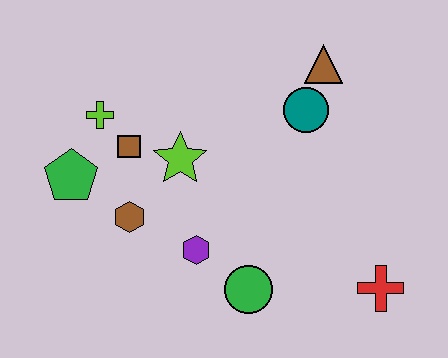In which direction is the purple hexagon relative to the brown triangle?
The purple hexagon is below the brown triangle.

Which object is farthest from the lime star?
The red cross is farthest from the lime star.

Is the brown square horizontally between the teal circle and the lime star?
No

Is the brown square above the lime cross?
No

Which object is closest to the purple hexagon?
The green circle is closest to the purple hexagon.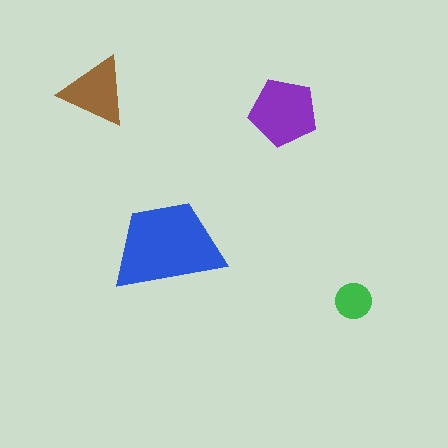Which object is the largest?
The blue trapezoid.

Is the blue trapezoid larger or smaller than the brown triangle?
Larger.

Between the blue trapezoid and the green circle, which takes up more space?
The blue trapezoid.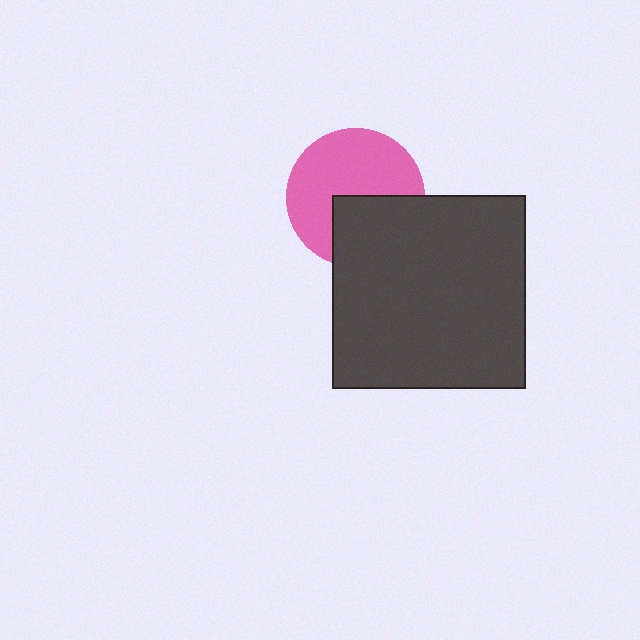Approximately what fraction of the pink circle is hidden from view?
Roughly 37% of the pink circle is hidden behind the dark gray square.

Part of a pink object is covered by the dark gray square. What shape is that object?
It is a circle.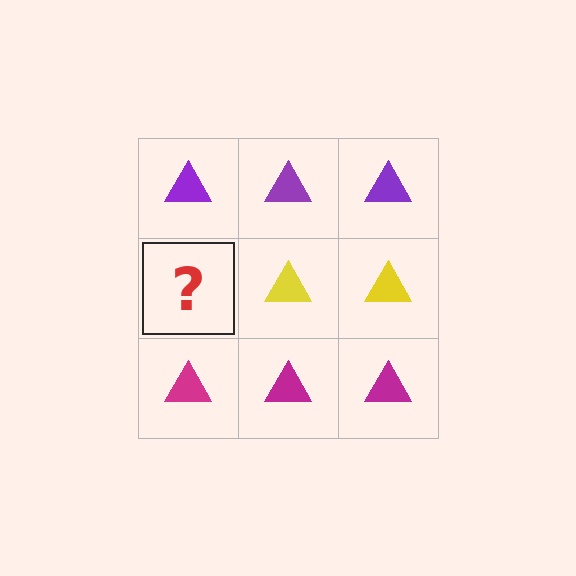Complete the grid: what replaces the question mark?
The question mark should be replaced with a yellow triangle.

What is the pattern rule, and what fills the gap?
The rule is that each row has a consistent color. The gap should be filled with a yellow triangle.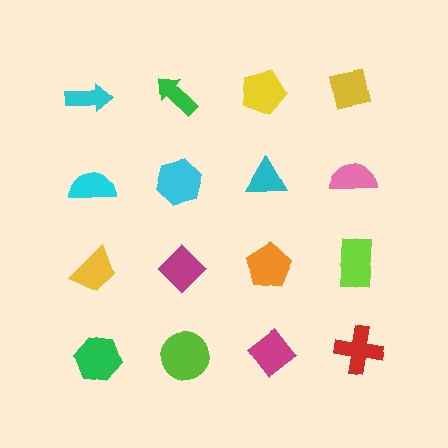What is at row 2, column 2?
A cyan hexagon.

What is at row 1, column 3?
A yellow pentagon.